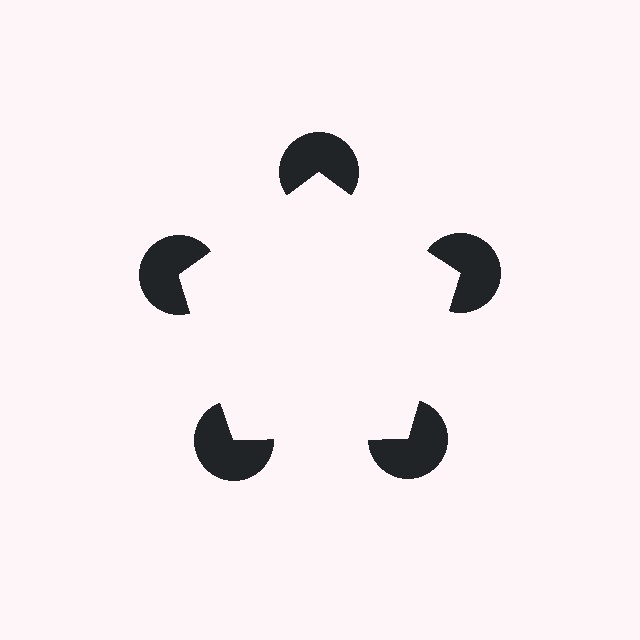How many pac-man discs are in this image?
There are 5 — one at each vertex of the illusory pentagon.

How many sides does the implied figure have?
5 sides.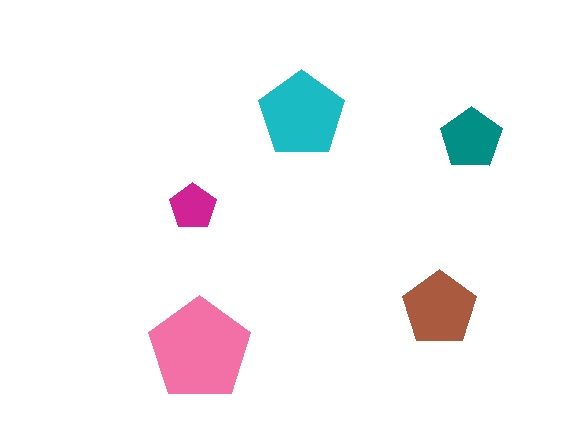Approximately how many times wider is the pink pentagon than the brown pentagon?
About 1.5 times wider.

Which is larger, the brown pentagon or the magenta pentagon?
The brown one.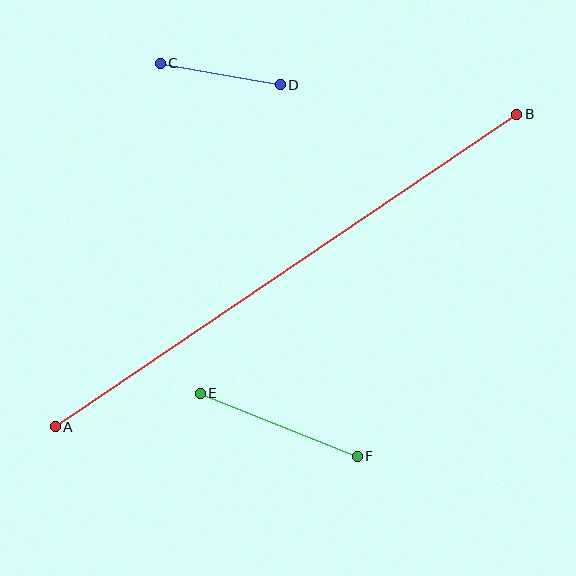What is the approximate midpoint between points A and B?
The midpoint is at approximately (286, 271) pixels.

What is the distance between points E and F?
The distance is approximately 169 pixels.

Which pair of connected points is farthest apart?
Points A and B are farthest apart.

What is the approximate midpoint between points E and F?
The midpoint is at approximately (279, 425) pixels.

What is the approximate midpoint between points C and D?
The midpoint is at approximately (220, 74) pixels.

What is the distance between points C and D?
The distance is approximately 122 pixels.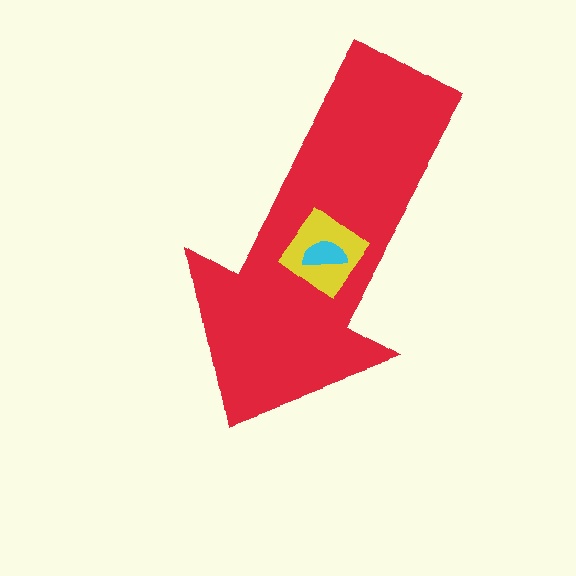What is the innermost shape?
The cyan semicircle.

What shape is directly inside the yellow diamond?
The cyan semicircle.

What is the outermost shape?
The red arrow.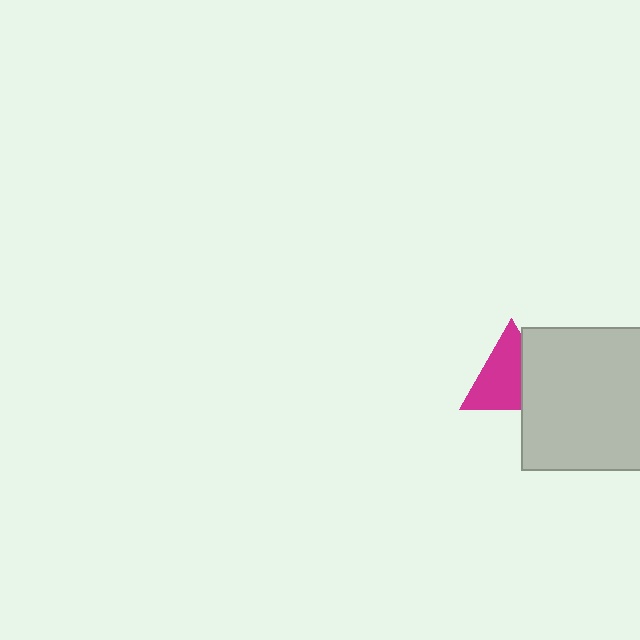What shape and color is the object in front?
The object in front is a light gray rectangle.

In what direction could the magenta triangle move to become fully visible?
The magenta triangle could move left. That would shift it out from behind the light gray rectangle entirely.